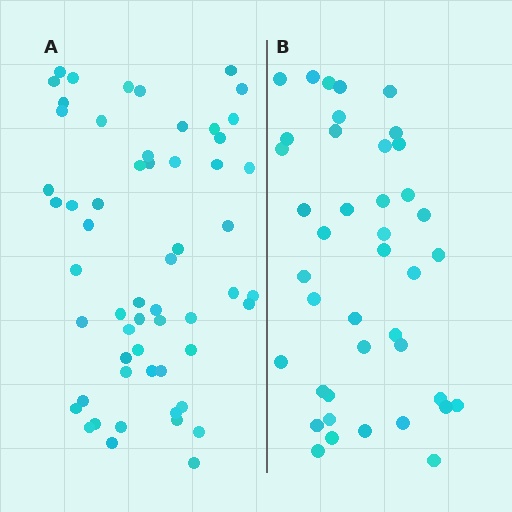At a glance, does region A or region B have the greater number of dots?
Region A (the left region) has more dots.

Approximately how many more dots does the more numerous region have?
Region A has approximately 15 more dots than region B.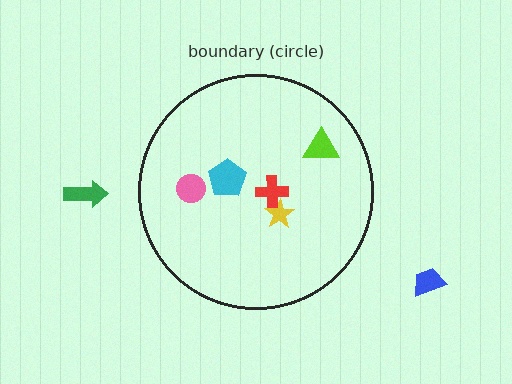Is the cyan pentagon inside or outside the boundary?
Inside.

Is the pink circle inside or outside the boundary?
Inside.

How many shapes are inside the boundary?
5 inside, 2 outside.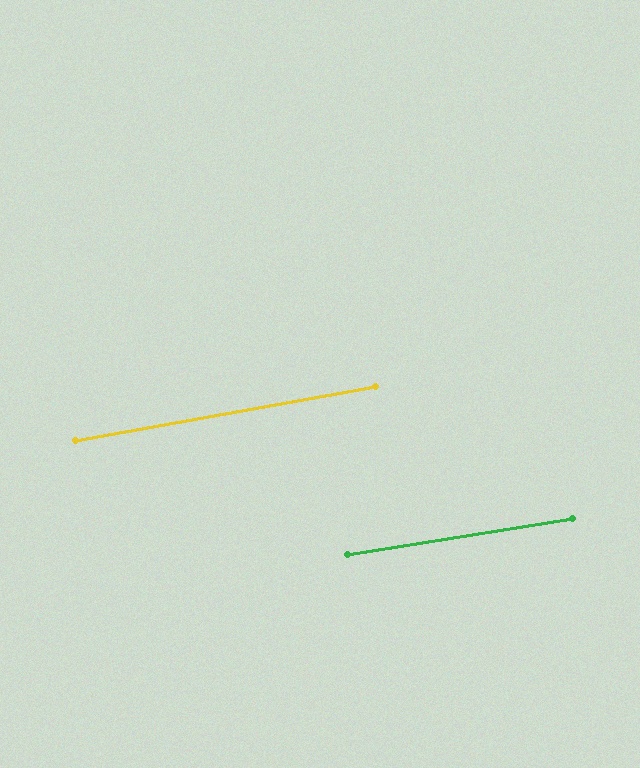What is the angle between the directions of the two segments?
Approximately 1 degree.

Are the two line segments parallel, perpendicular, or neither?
Parallel — their directions differ by only 0.8°.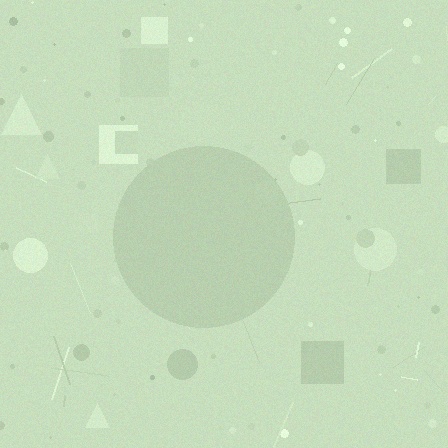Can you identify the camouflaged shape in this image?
The camouflaged shape is a circle.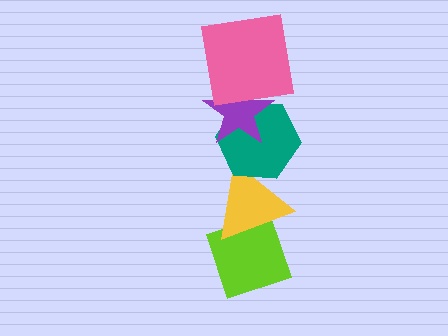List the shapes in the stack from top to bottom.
From top to bottom: the pink square, the purple star, the teal hexagon, the yellow triangle, the lime diamond.